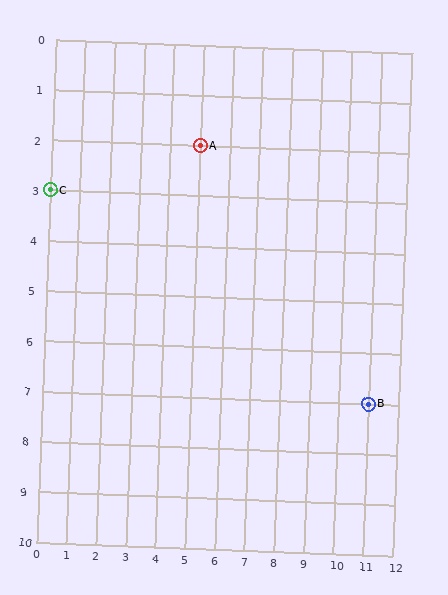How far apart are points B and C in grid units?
Points B and C are 11 columns and 4 rows apart (about 11.7 grid units diagonally).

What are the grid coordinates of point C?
Point C is at grid coordinates (0, 3).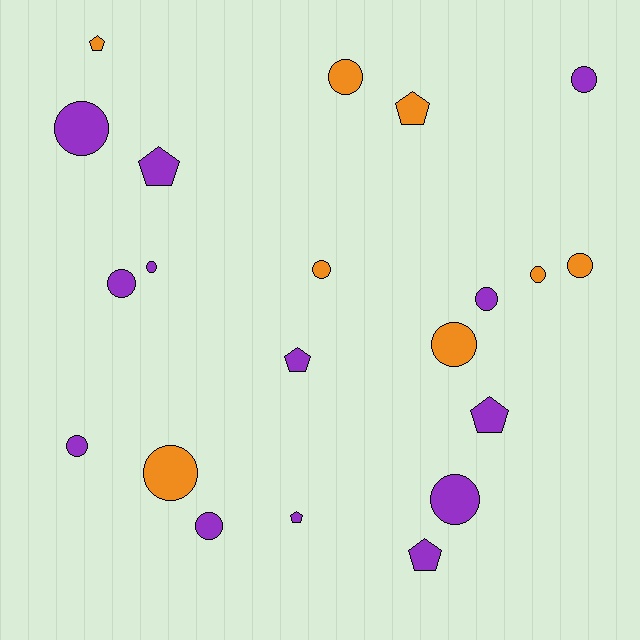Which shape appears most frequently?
Circle, with 14 objects.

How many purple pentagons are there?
There are 5 purple pentagons.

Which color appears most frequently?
Purple, with 13 objects.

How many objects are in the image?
There are 21 objects.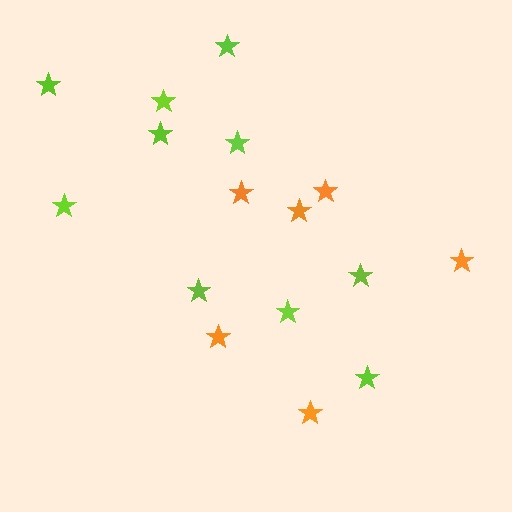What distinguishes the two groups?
There are 2 groups: one group of lime stars (10) and one group of orange stars (6).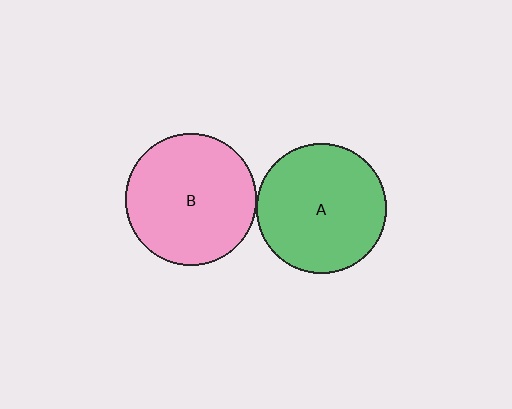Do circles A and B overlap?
Yes.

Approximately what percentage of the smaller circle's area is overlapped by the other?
Approximately 5%.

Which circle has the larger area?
Circle B (pink).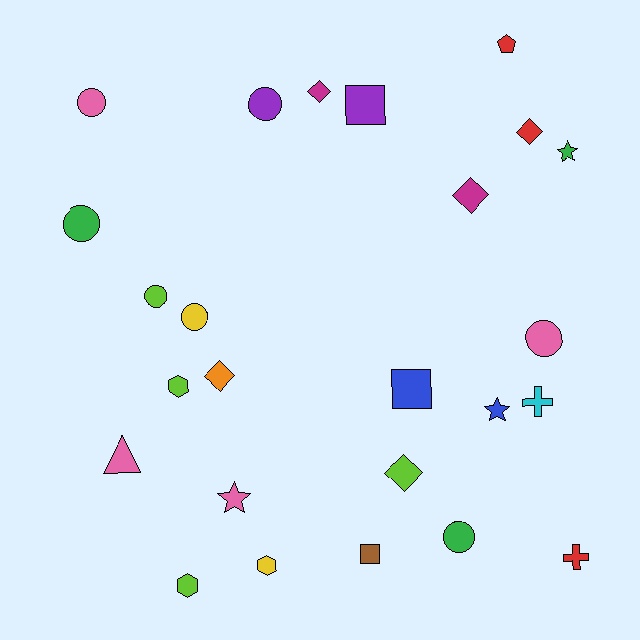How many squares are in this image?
There are 3 squares.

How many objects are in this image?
There are 25 objects.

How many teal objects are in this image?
There are no teal objects.